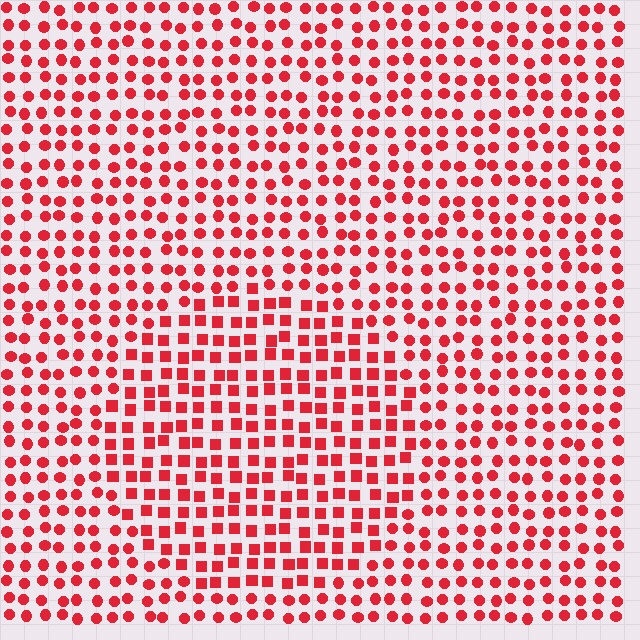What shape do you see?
I see a circle.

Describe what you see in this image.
The image is filled with small red elements arranged in a uniform grid. A circle-shaped region contains squares, while the surrounding area contains circles. The boundary is defined purely by the change in element shape.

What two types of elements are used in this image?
The image uses squares inside the circle region and circles outside it.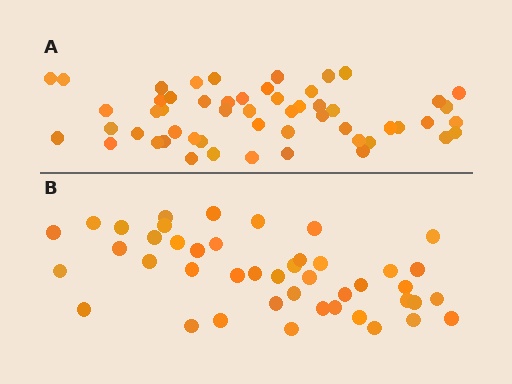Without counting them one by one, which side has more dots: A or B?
Region A (the top region) has more dots.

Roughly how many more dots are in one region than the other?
Region A has roughly 10 or so more dots than region B.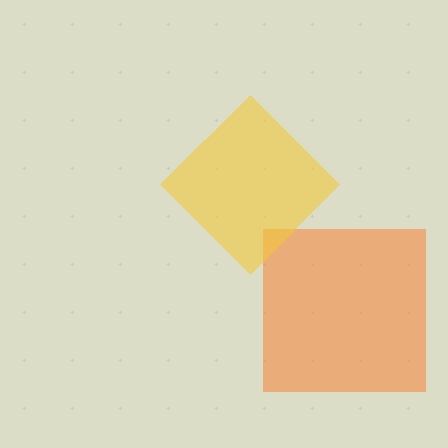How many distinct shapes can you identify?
There are 2 distinct shapes: an orange square, a yellow diamond.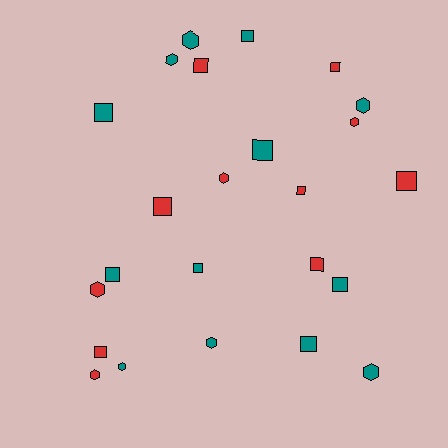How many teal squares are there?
There are 7 teal squares.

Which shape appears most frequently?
Square, with 14 objects.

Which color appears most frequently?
Teal, with 13 objects.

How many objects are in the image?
There are 24 objects.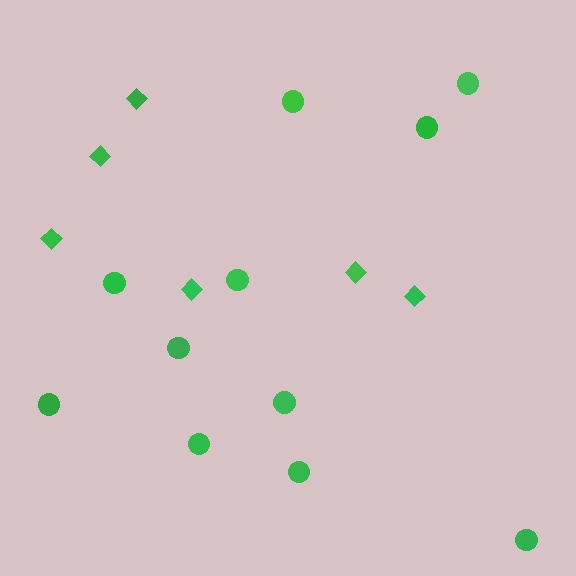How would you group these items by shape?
There are 2 groups: one group of circles (11) and one group of diamonds (6).